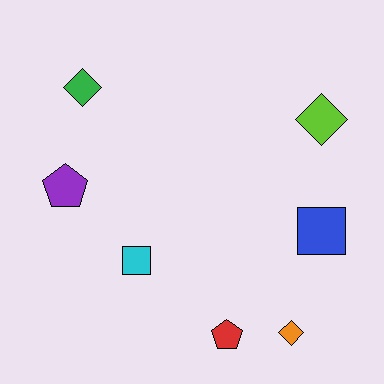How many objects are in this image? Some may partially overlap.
There are 7 objects.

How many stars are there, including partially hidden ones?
There are no stars.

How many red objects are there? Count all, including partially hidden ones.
There is 1 red object.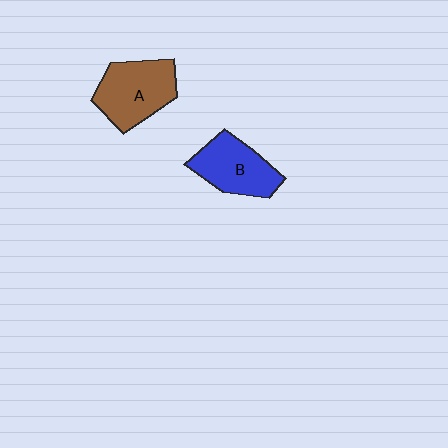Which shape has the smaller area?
Shape B (blue).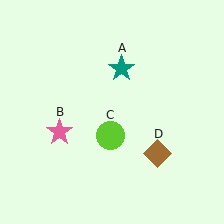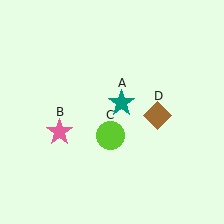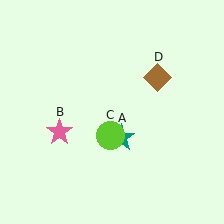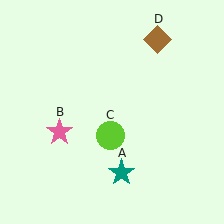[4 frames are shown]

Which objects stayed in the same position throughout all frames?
Pink star (object B) and lime circle (object C) remained stationary.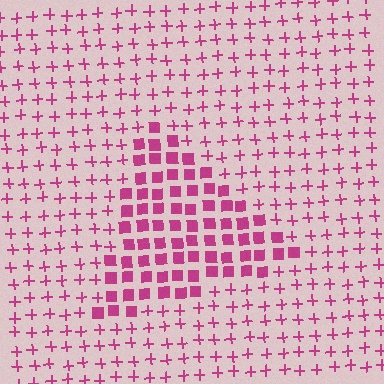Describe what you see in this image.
The image is filled with small magenta elements arranged in a uniform grid. A triangle-shaped region contains squares, while the surrounding area contains plus signs. The boundary is defined purely by the change in element shape.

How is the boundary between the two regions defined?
The boundary is defined by a change in element shape: squares inside vs. plus signs outside. All elements share the same color and spacing.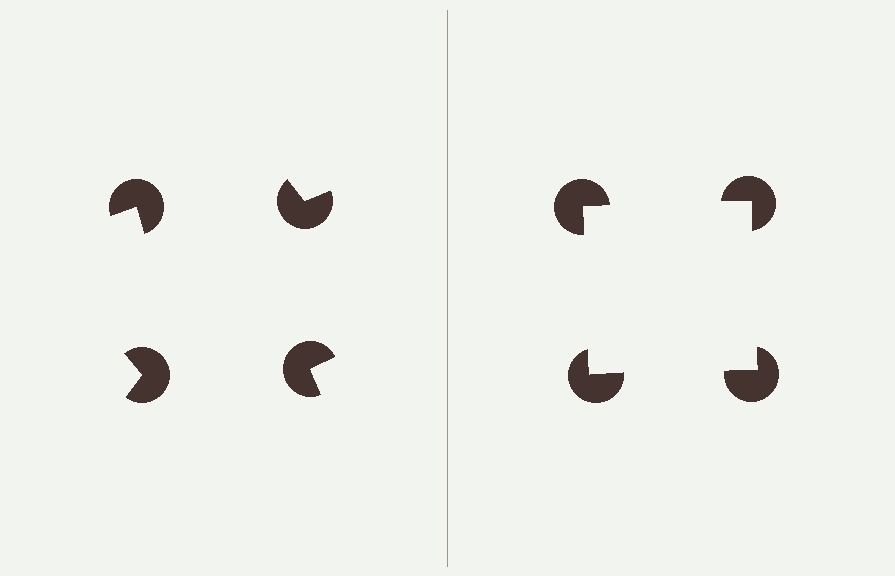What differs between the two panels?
The pac-man discs are positioned identically on both sides; only the wedge orientations differ. On the right they align to a square; on the left they are misaligned.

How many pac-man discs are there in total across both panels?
8 — 4 on each side.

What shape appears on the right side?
An illusory square.